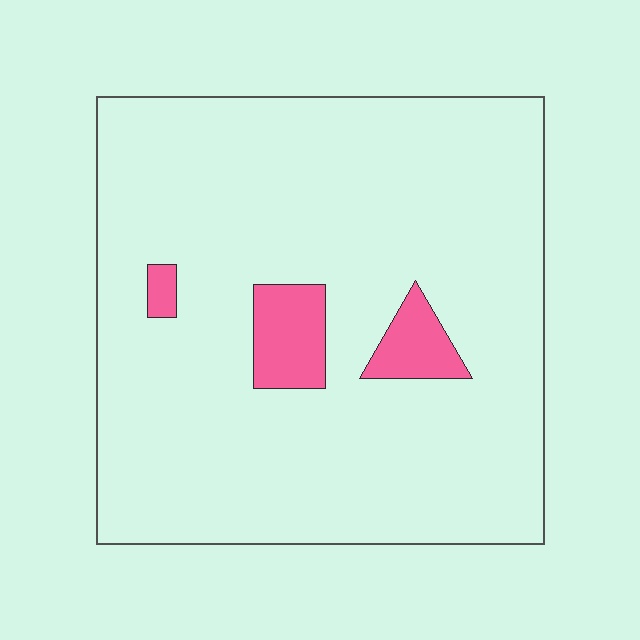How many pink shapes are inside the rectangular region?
3.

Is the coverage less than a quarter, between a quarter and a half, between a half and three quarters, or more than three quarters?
Less than a quarter.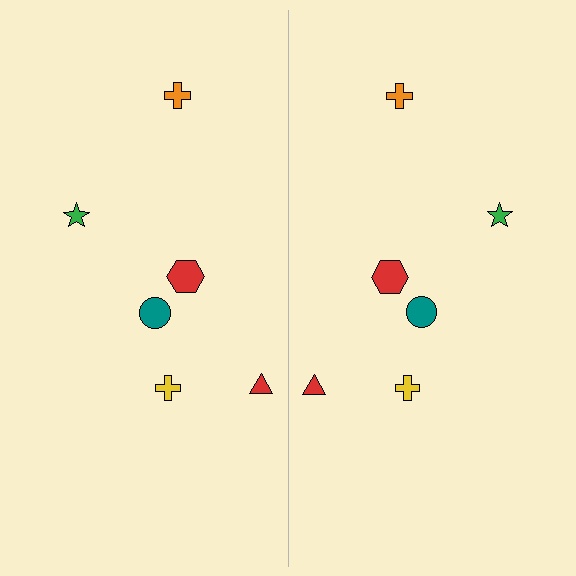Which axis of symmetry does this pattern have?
The pattern has a vertical axis of symmetry running through the center of the image.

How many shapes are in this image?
There are 12 shapes in this image.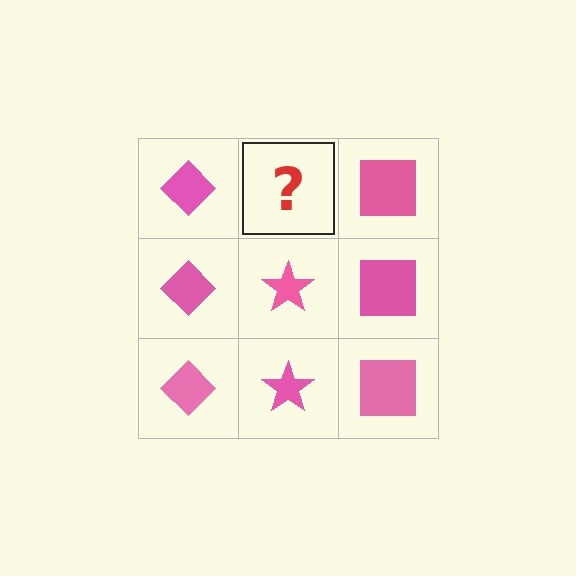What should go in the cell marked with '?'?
The missing cell should contain a pink star.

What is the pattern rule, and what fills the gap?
The rule is that each column has a consistent shape. The gap should be filled with a pink star.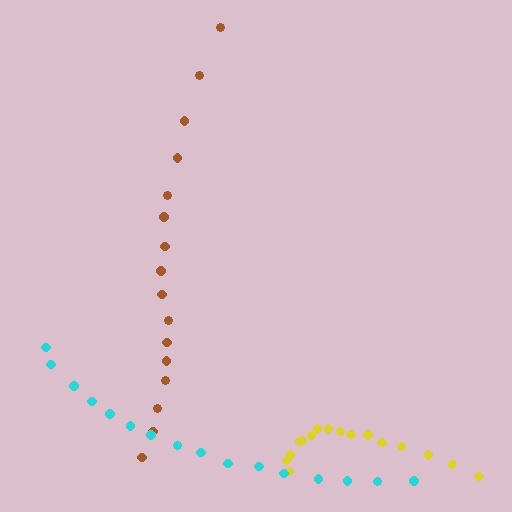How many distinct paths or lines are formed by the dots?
There are 3 distinct paths.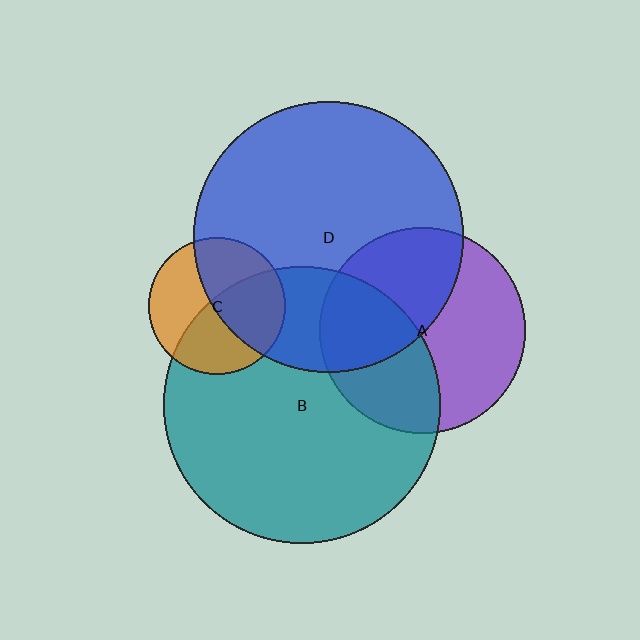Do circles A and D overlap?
Yes.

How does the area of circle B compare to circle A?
Approximately 1.8 times.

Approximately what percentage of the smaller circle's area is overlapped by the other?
Approximately 45%.